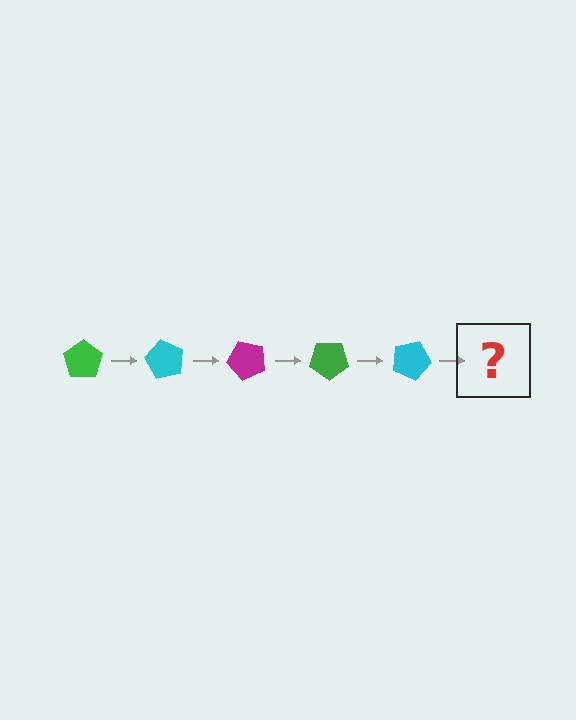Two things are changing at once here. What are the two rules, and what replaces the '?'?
The two rules are that it rotates 60 degrees each step and the color cycles through green, cyan, and magenta. The '?' should be a magenta pentagon, rotated 300 degrees from the start.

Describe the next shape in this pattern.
It should be a magenta pentagon, rotated 300 degrees from the start.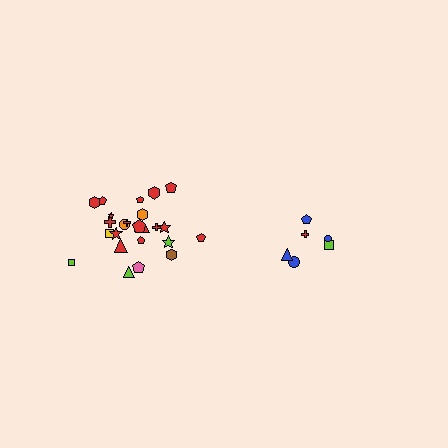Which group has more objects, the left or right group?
The left group.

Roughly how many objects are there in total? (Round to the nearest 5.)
Roughly 30 objects in total.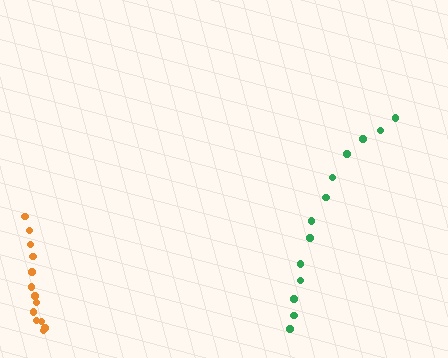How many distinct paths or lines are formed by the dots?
There are 2 distinct paths.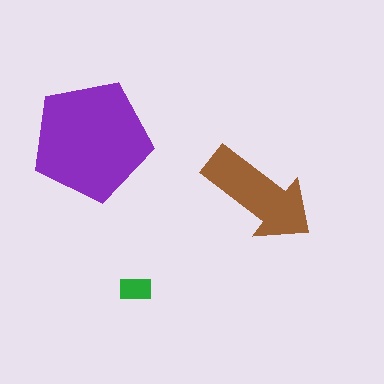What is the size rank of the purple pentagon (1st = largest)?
1st.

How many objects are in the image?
There are 3 objects in the image.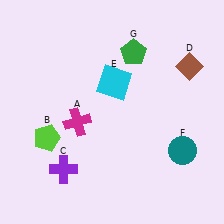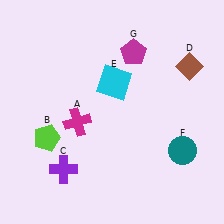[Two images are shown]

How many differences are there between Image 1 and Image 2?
There is 1 difference between the two images.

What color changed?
The pentagon (G) changed from green in Image 1 to magenta in Image 2.